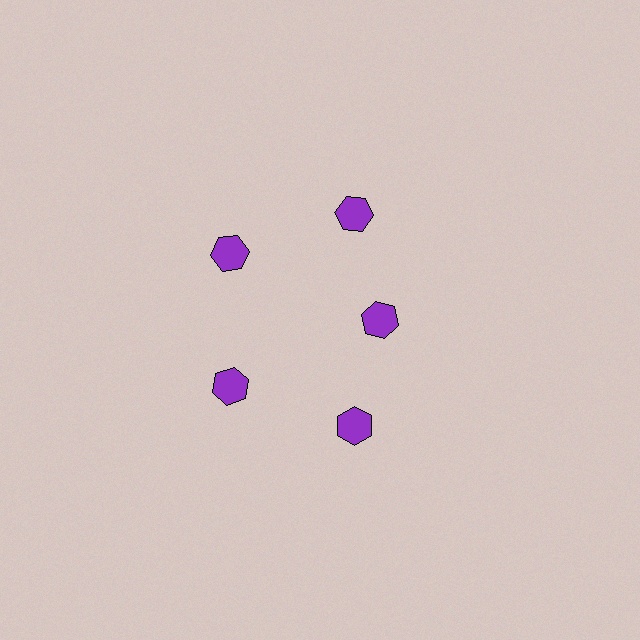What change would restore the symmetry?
The symmetry would be restored by moving it outward, back onto the ring so that all 5 hexagons sit at equal angles and equal distance from the center.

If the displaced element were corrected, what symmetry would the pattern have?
It would have 5-fold rotational symmetry — the pattern would map onto itself every 72 degrees.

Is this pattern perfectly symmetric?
No. The 5 purple hexagons are arranged in a ring, but one element near the 3 o'clock position is pulled inward toward the center, breaking the 5-fold rotational symmetry.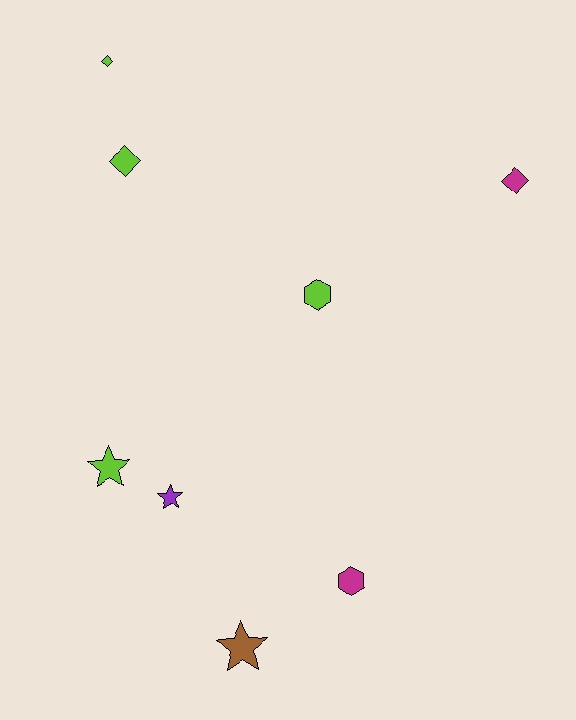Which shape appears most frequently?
Diamond, with 3 objects.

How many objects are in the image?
There are 8 objects.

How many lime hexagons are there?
There is 1 lime hexagon.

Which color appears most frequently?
Lime, with 4 objects.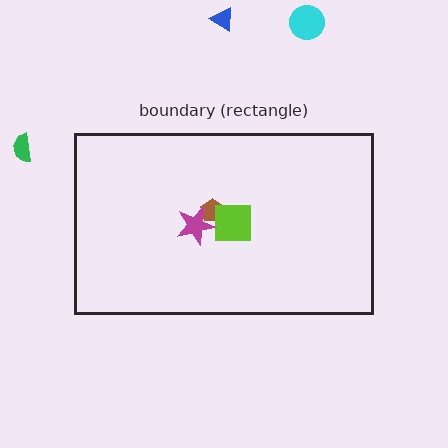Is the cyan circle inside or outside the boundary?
Outside.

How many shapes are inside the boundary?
3 inside, 3 outside.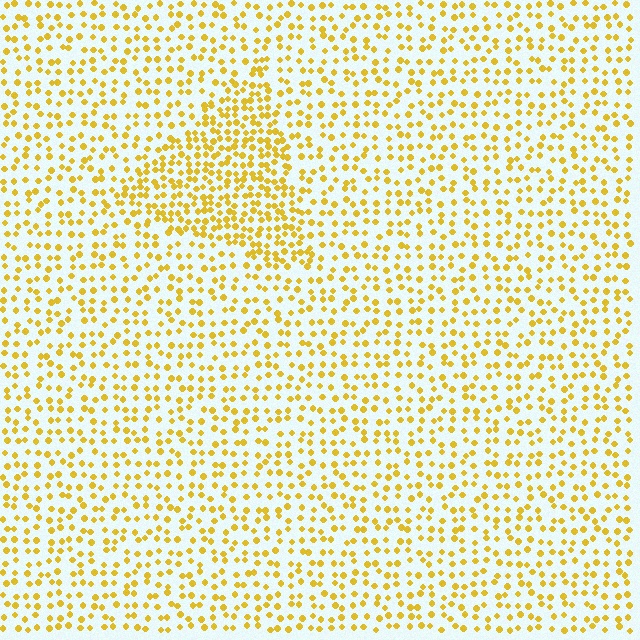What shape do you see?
I see a triangle.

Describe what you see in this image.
The image contains small yellow elements arranged at two different densities. A triangle-shaped region is visible where the elements are more densely packed than the surrounding area.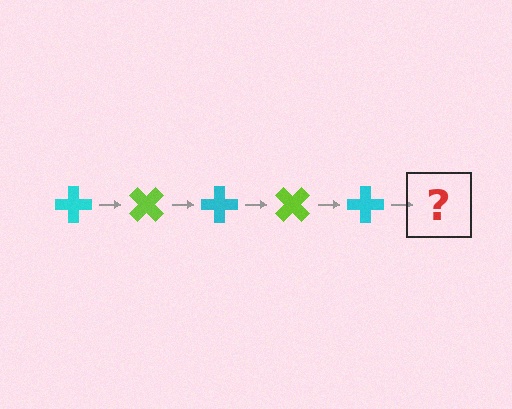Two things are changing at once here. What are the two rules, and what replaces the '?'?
The two rules are that it rotates 45 degrees each step and the color cycles through cyan and lime. The '?' should be a lime cross, rotated 225 degrees from the start.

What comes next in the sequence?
The next element should be a lime cross, rotated 225 degrees from the start.